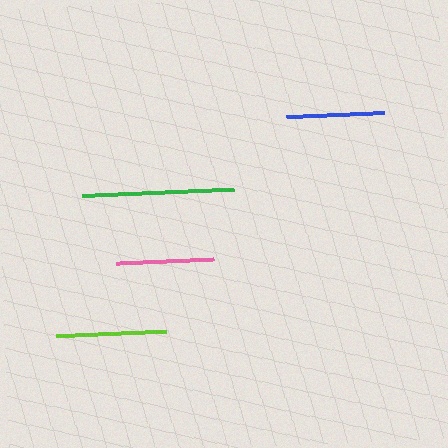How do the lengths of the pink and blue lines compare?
The pink and blue lines are approximately the same length.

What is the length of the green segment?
The green segment is approximately 152 pixels long.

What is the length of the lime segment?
The lime segment is approximately 110 pixels long.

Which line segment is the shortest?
The blue line is the shortest at approximately 98 pixels.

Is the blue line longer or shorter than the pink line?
The pink line is longer than the blue line.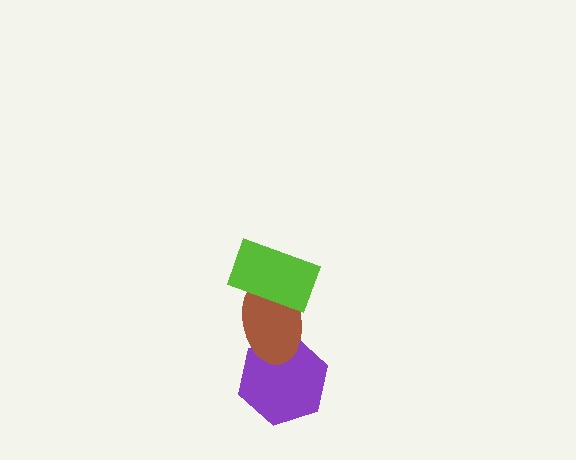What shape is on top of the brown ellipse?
The lime rectangle is on top of the brown ellipse.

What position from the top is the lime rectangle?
The lime rectangle is 1st from the top.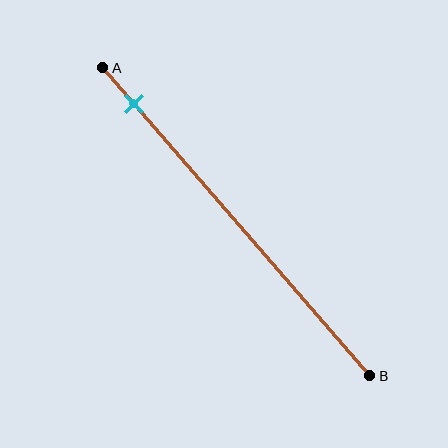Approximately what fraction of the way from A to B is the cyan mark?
The cyan mark is approximately 10% of the way from A to B.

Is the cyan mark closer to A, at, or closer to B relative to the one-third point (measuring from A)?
The cyan mark is closer to point A than the one-third point of segment AB.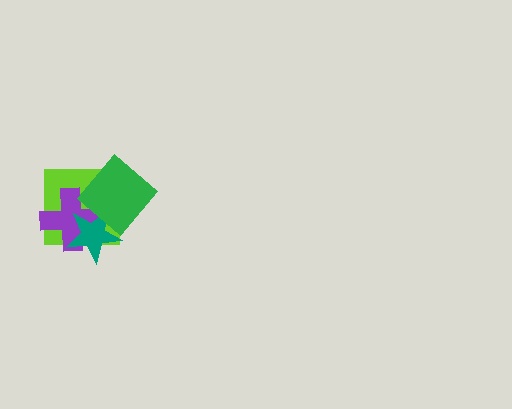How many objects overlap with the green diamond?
3 objects overlap with the green diamond.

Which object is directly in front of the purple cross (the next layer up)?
The teal star is directly in front of the purple cross.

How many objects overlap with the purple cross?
3 objects overlap with the purple cross.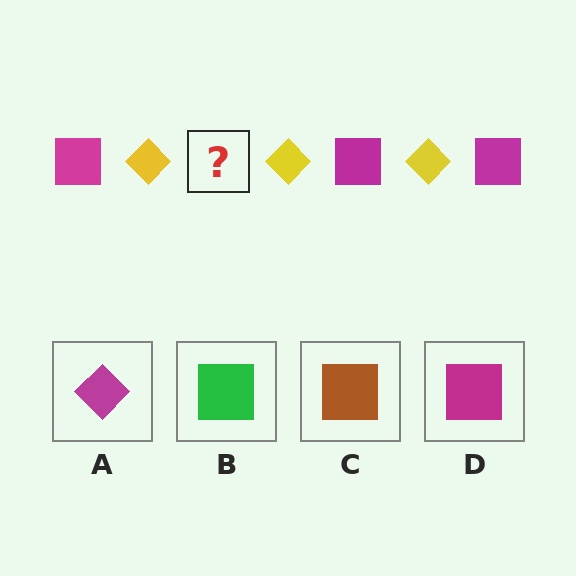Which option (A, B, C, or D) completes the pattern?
D.